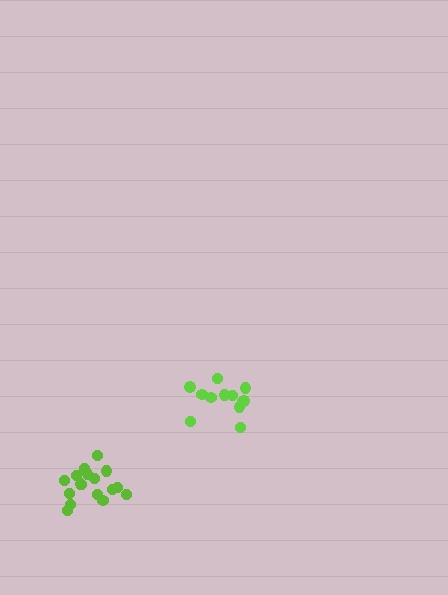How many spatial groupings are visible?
There are 2 spatial groupings.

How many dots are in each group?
Group 1: 17 dots, Group 2: 12 dots (29 total).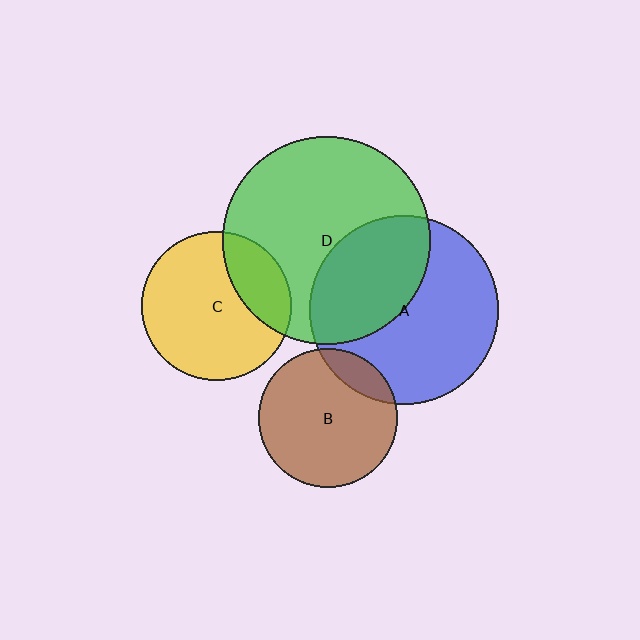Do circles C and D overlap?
Yes.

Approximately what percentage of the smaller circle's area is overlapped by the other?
Approximately 25%.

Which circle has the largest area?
Circle D (green).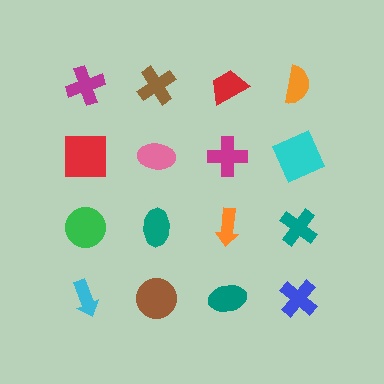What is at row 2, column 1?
A red square.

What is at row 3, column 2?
A teal ellipse.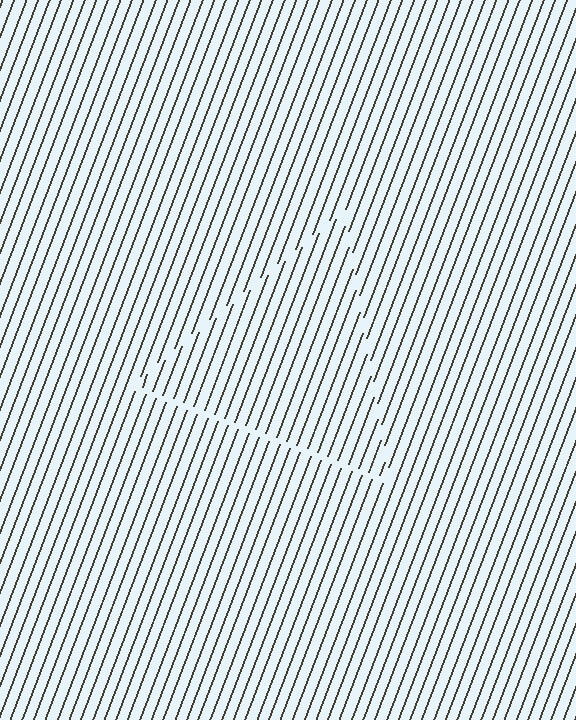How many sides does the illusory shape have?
3 sides — the line-ends trace a triangle.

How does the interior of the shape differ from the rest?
The interior of the shape contains the same grating, shifted by half a period — the contour is defined by the phase discontinuity where line-ends from the inner and outer gratings abut.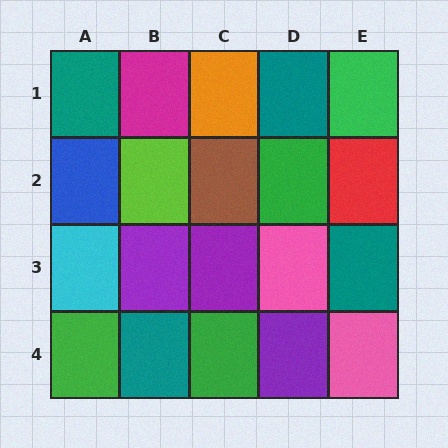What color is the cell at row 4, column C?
Green.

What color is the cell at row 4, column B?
Teal.